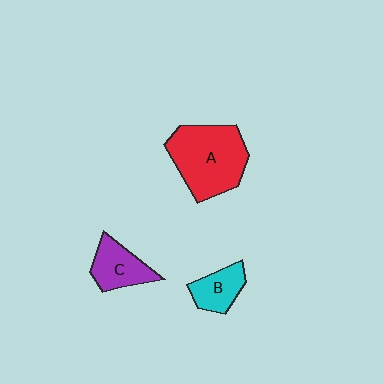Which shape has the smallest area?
Shape B (cyan).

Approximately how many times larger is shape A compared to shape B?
Approximately 2.4 times.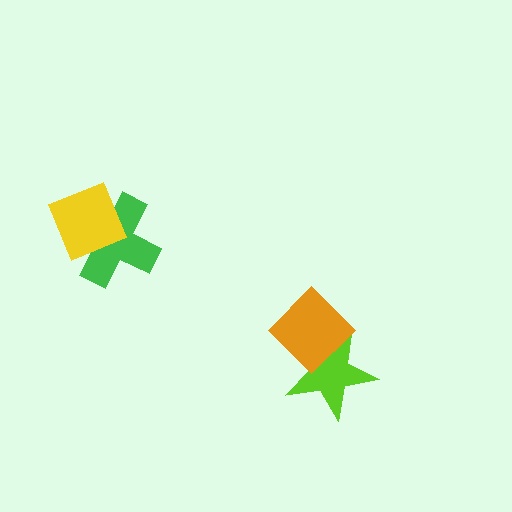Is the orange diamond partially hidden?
No, no other shape covers it.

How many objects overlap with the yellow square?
1 object overlaps with the yellow square.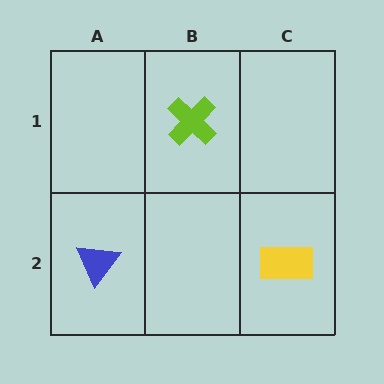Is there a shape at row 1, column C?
No, that cell is empty.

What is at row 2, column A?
A blue triangle.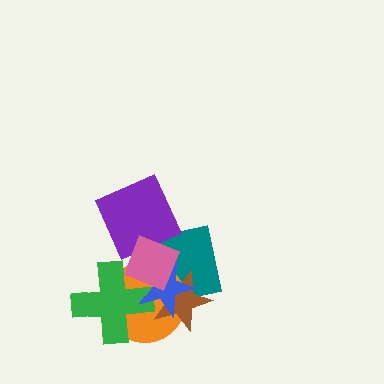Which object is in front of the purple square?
The pink diamond is in front of the purple square.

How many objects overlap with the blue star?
5 objects overlap with the blue star.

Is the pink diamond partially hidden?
No, no other shape covers it.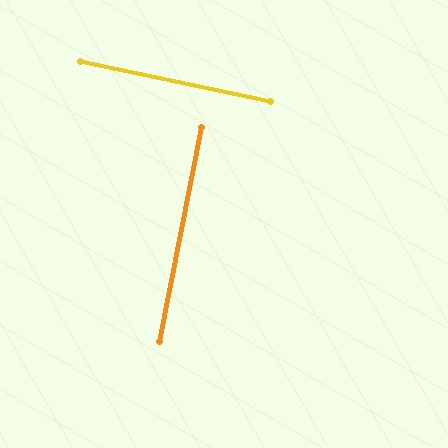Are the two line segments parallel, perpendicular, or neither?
Perpendicular — they meet at approximately 89°.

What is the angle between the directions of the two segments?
Approximately 89 degrees.